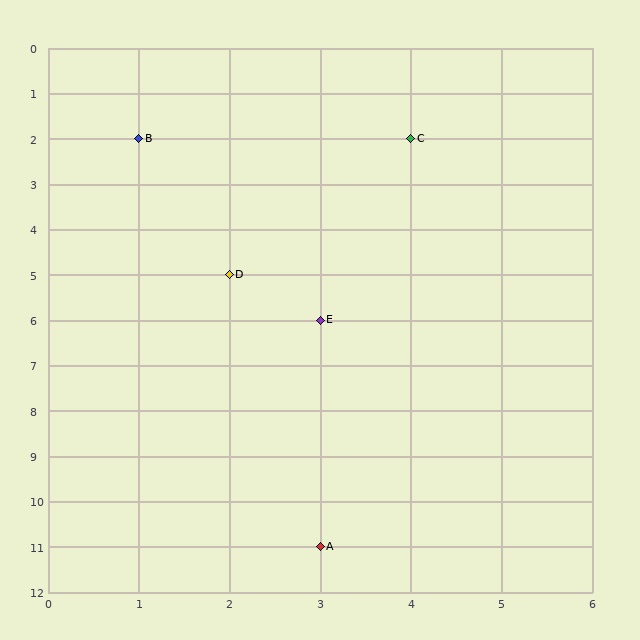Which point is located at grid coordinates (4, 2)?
Point C is at (4, 2).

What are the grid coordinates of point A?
Point A is at grid coordinates (3, 11).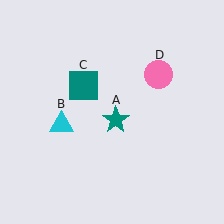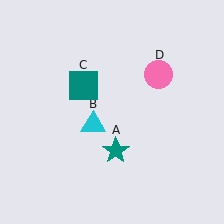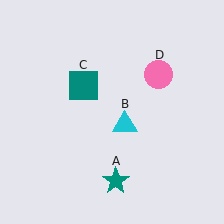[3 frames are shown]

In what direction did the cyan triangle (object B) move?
The cyan triangle (object B) moved right.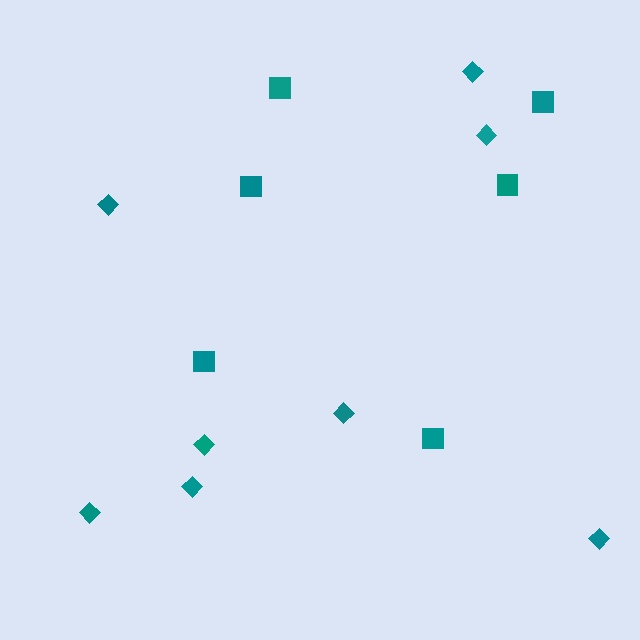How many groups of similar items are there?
There are 2 groups: one group of diamonds (8) and one group of squares (6).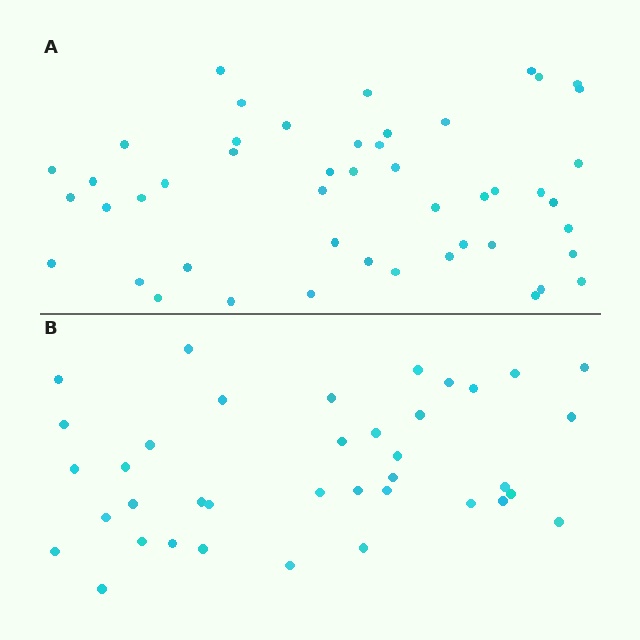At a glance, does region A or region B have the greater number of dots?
Region A (the top region) has more dots.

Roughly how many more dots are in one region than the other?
Region A has roughly 10 or so more dots than region B.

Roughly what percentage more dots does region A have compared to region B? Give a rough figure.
About 25% more.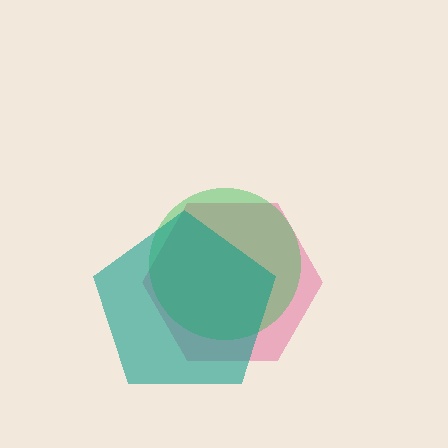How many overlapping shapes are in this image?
There are 3 overlapping shapes in the image.